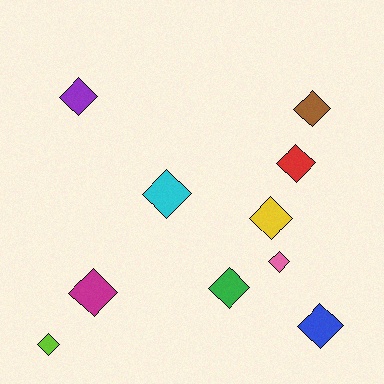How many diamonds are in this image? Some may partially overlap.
There are 10 diamonds.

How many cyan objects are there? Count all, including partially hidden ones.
There is 1 cyan object.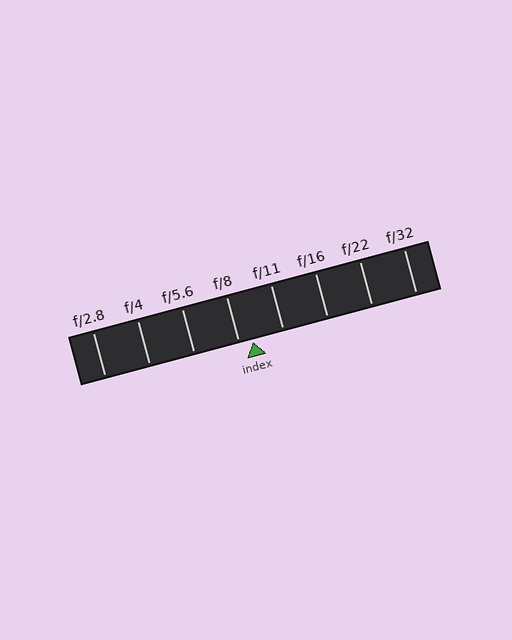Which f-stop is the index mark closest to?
The index mark is closest to f/8.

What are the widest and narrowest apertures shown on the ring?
The widest aperture shown is f/2.8 and the narrowest is f/32.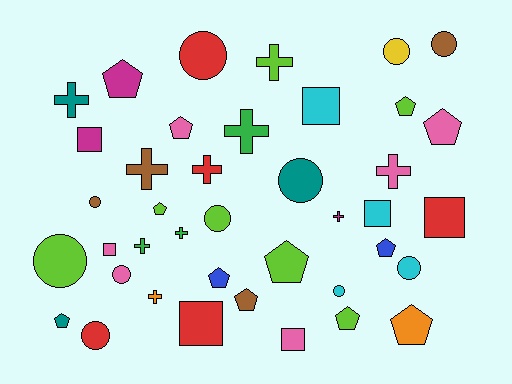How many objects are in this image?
There are 40 objects.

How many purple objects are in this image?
There are no purple objects.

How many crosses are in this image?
There are 10 crosses.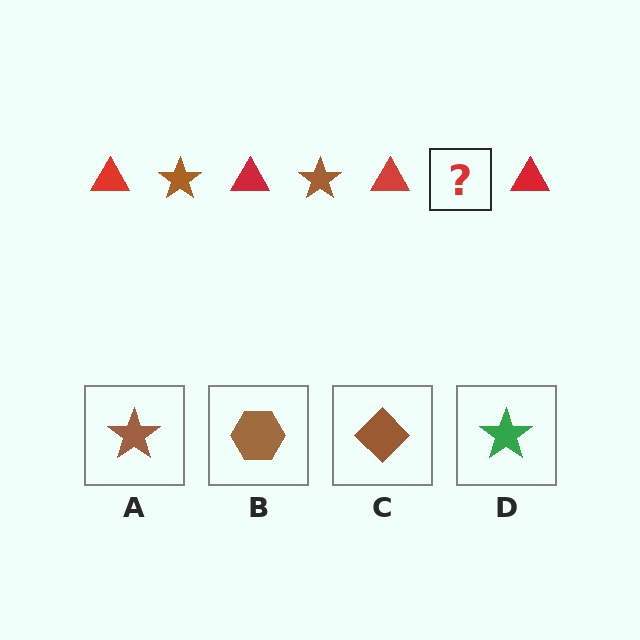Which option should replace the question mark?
Option A.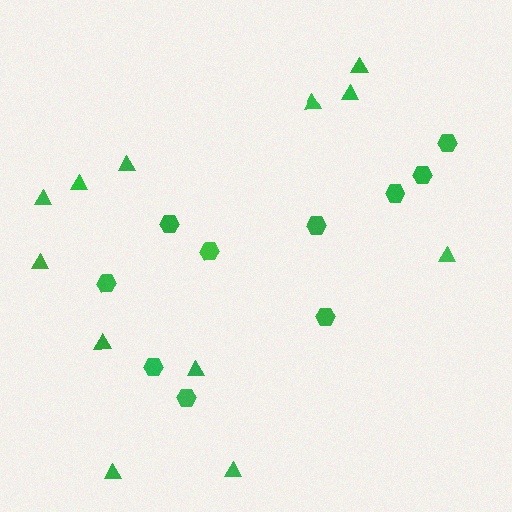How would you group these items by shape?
There are 2 groups: one group of hexagons (10) and one group of triangles (12).